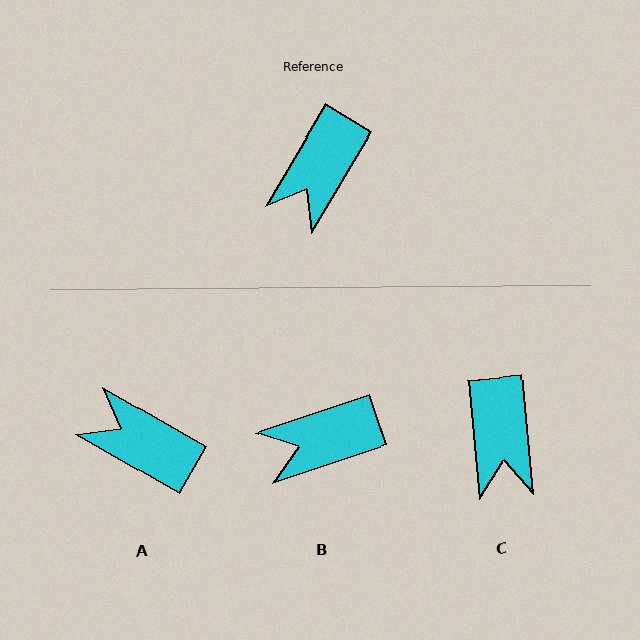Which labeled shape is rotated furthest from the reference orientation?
A, about 89 degrees away.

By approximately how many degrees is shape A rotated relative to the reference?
Approximately 89 degrees clockwise.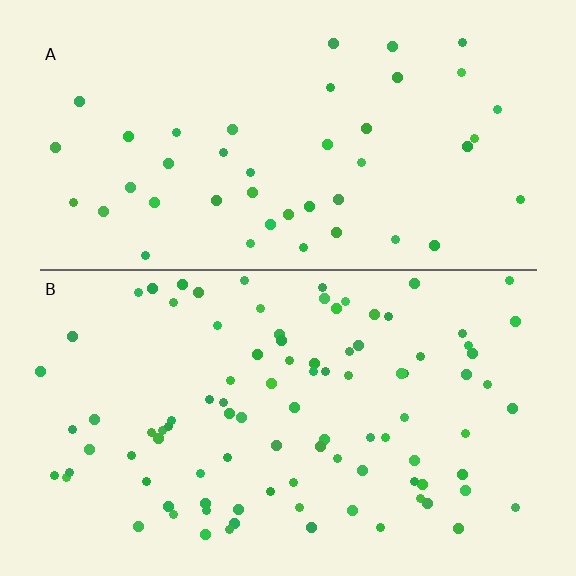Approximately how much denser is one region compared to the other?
Approximately 2.2× — region B over region A.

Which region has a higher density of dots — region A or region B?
B (the bottom).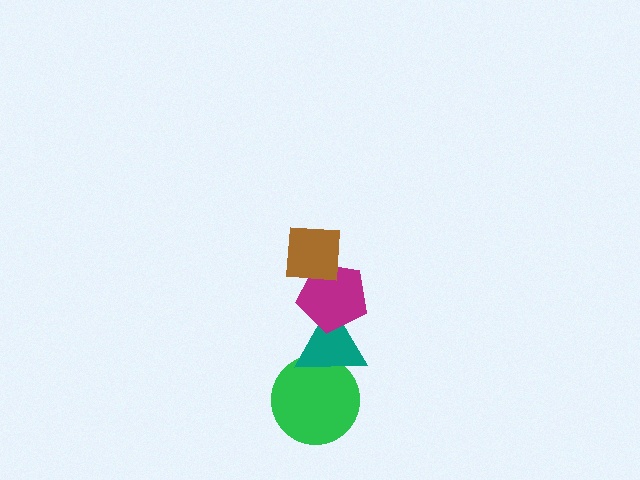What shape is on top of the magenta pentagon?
The brown square is on top of the magenta pentagon.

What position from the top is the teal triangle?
The teal triangle is 3rd from the top.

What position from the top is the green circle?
The green circle is 4th from the top.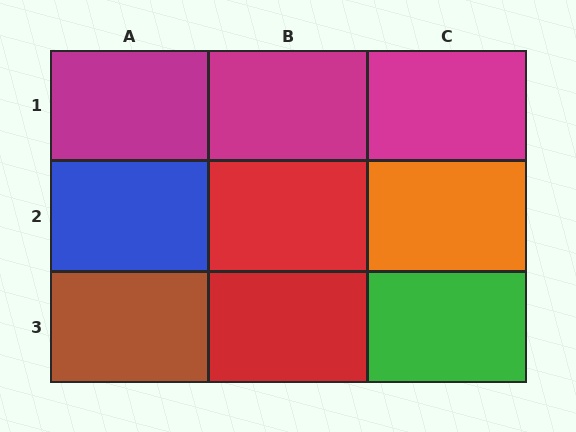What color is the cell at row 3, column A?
Brown.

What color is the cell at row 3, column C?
Green.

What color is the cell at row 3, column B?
Red.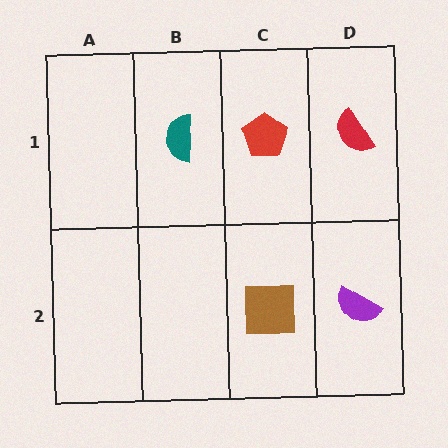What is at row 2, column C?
A brown square.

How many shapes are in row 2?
2 shapes.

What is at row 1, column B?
A teal semicircle.